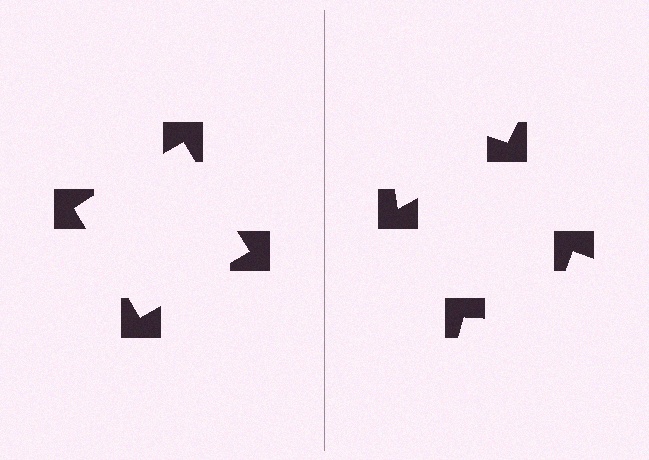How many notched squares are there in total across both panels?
8 — 4 on each side.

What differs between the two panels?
The notched squares are positioned identically on both sides; only the wedge orientations differ. On the left they align to a square; on the right they are misaligned.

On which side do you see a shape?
An illusory square appears on the left side. On the right side the wedge cuts are rotated, so no coherent shape forms.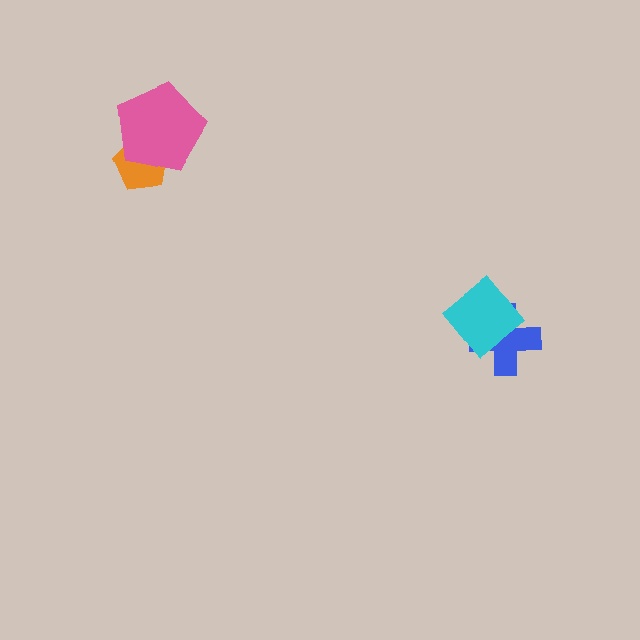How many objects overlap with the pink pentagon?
1 object overlaps with the pink pentagon.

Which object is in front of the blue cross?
The cyan diamond is in front of the blue cross.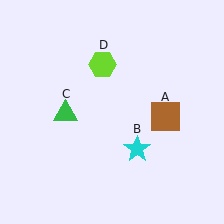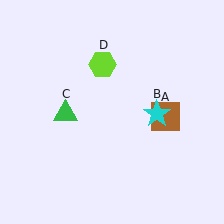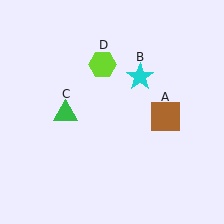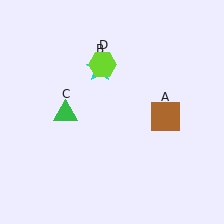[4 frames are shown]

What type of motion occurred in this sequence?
The cyan star (object B) rotated counterclockwise around the center of the scene.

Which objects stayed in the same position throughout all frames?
Brown square (object A) and green triangle (object C) and lime hexagon (object D) remained stationary.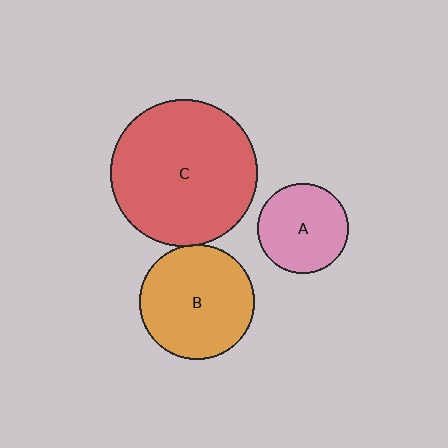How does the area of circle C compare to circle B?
Approximately 1.6 times.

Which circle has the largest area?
Circle C (red).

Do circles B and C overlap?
Yes.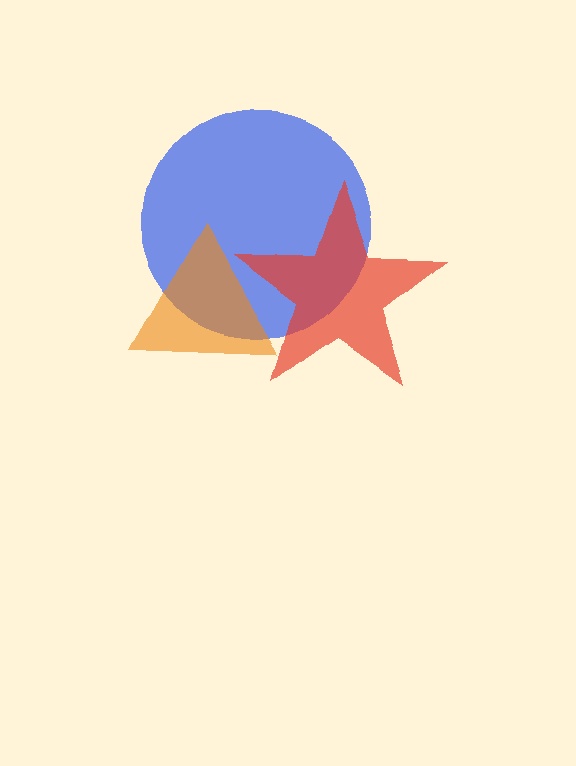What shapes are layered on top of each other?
The layered shapes are: a blue circle, a red star, an orange triangle.